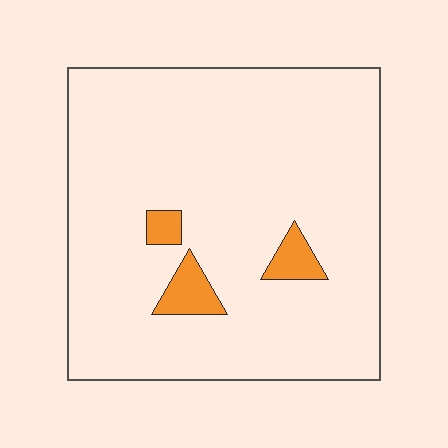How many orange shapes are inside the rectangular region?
3.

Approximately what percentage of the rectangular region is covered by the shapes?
Approximately 5%.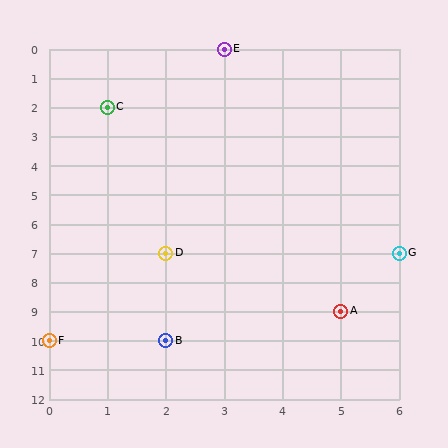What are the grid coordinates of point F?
Point F is at grid coordinates (0, 10).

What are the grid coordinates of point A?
Point A is at grid coordinates (5, 9).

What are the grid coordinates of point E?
Point E is at grid coordinates (3, 0).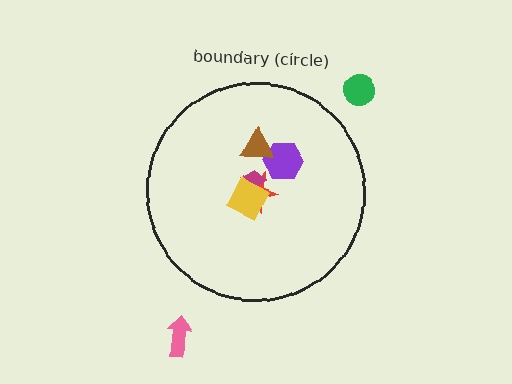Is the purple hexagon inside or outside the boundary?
Inside.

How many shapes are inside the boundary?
5 inside, 2 outside.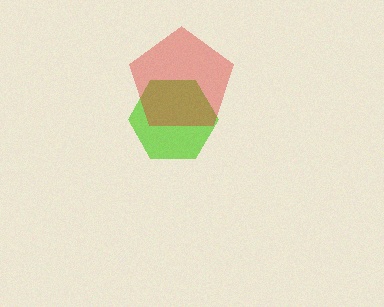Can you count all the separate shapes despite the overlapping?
Yes, there are 2 separate shapes.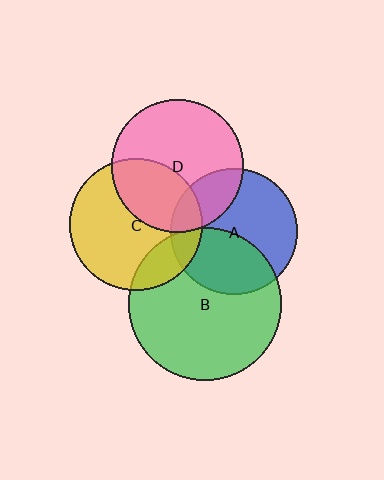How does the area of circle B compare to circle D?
Approximately 1.3 times.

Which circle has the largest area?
Circle B (green).